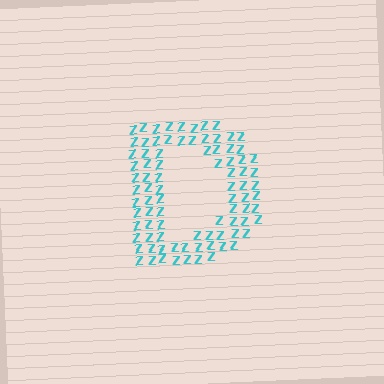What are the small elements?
The small elements are letter Z's.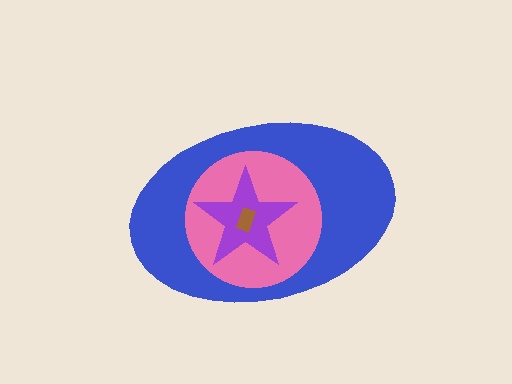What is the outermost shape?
The blue ellipse.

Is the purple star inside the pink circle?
Yes.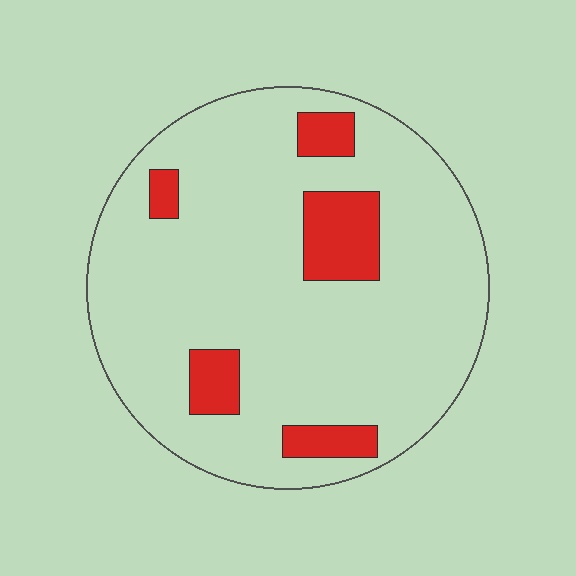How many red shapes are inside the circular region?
5.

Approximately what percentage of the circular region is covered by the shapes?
Approximately 15%.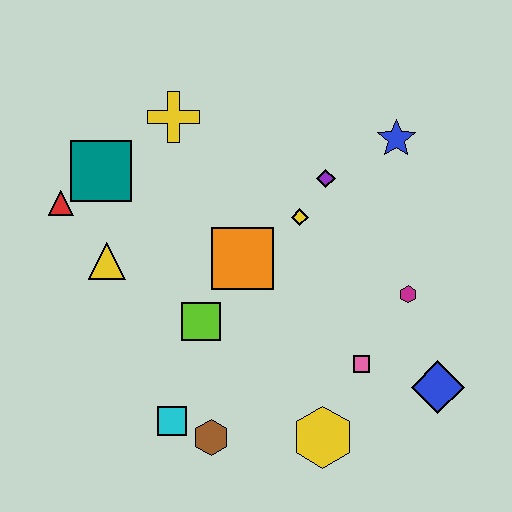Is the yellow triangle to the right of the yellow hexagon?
No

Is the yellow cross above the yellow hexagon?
Yes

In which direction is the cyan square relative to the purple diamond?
The cyan square is below the purple diamond.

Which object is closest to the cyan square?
The brown hexagon is closest to the cyan square.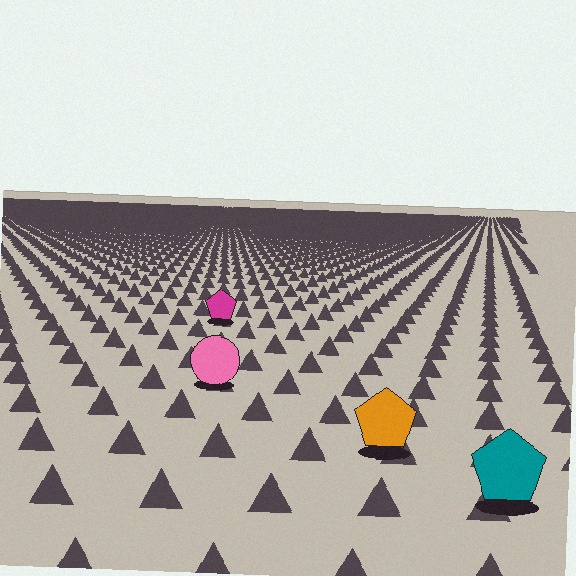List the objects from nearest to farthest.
From nearest to farthest: the teal pentagon, the orange pentagon, the pink circle, the magenta pentagon.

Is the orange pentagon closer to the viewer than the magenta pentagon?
Yes. The orange pentagon is closer — you can tell from the texture gradient: the ground texture is coarser near it.